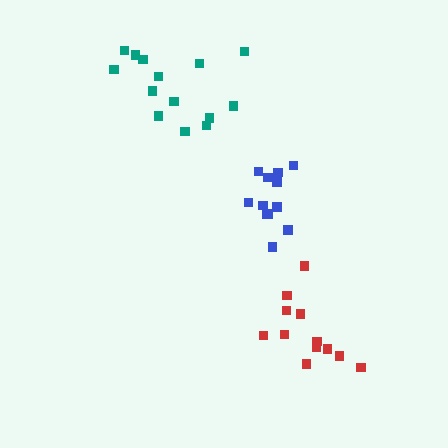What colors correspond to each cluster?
The clusters are colored: teal, red, blue.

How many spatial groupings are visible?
There are 3 spatial groupings.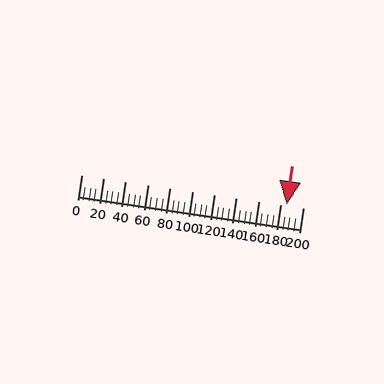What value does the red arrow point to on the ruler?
The red arrow points to approximately 185.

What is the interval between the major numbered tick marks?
The major tick marks are spaced 20 units apart.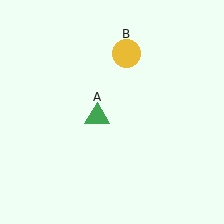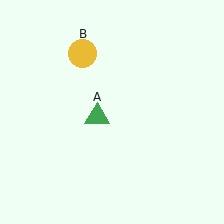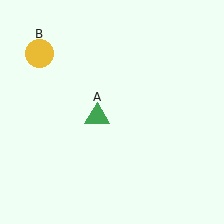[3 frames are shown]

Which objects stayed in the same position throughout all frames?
Green triangle (object A) remained stationary.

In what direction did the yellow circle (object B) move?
The yellow circle (object B) moved left.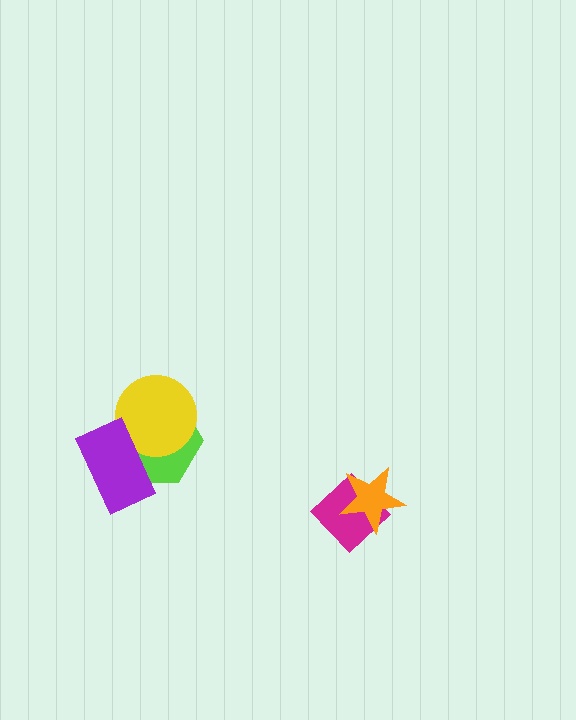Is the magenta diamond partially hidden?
Yes, it is partially covered by another shape.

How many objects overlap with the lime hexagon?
2 objects overlap with the lime hexagon.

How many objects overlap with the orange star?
1 object overlaps with the orange star.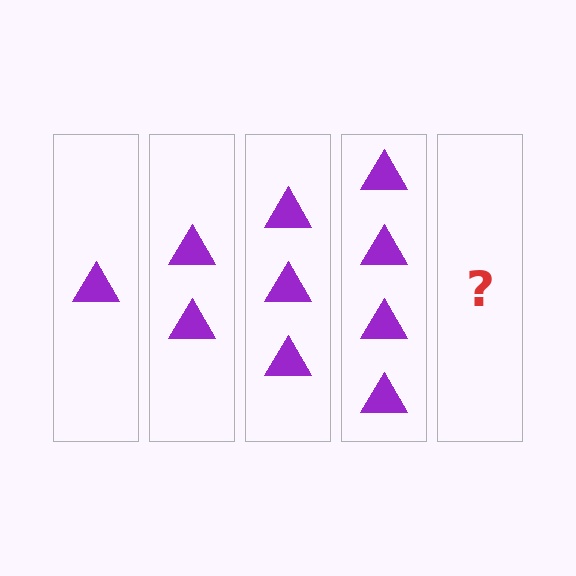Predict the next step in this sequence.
The next step is 5 triangles.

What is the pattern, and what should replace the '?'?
The pattern is that each step adds one more triangle. The '?' should be 5 triangles.